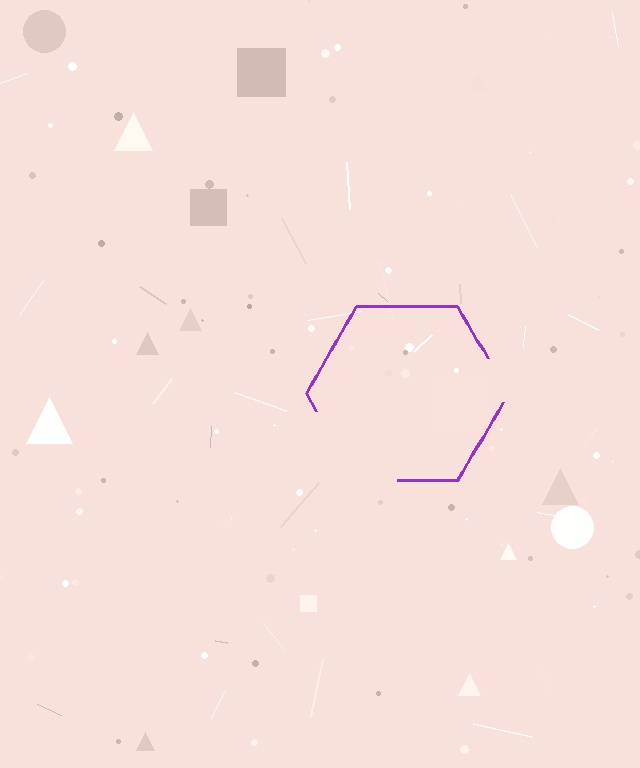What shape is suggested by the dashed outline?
The dashed outline suggests a hexagon.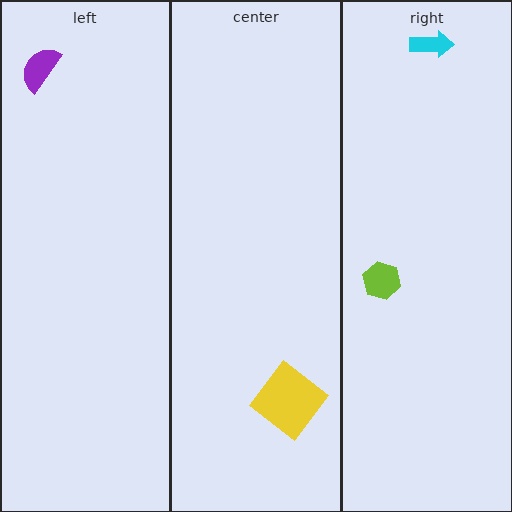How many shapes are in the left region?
1.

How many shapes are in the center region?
1.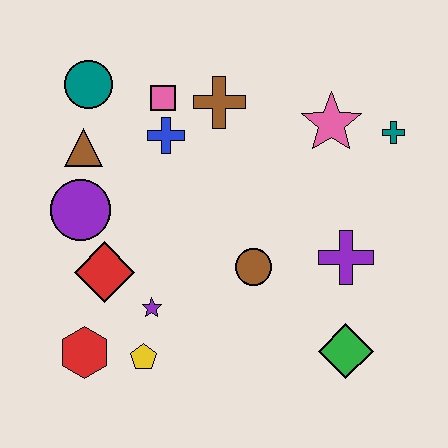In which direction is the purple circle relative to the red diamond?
The purple circle is above the red diamond.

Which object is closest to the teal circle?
The brown triangle is closest to the teal circle.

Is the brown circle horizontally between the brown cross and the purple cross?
Yes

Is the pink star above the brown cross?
No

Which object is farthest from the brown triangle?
The green diamond is farthest from the brown triangle.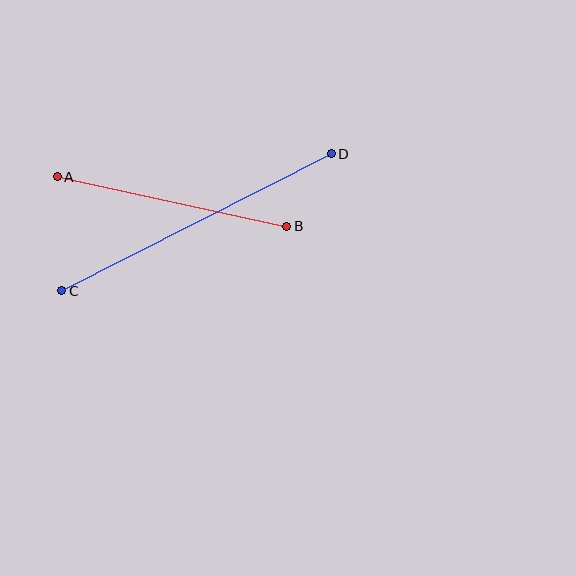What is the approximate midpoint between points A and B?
The midpoint is at approximately (172, 202) pixels.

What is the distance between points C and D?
The distance is approximately 302 pixels.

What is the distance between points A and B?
The distance is approximately 235 pixels.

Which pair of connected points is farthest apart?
Points C and D are farthest apart.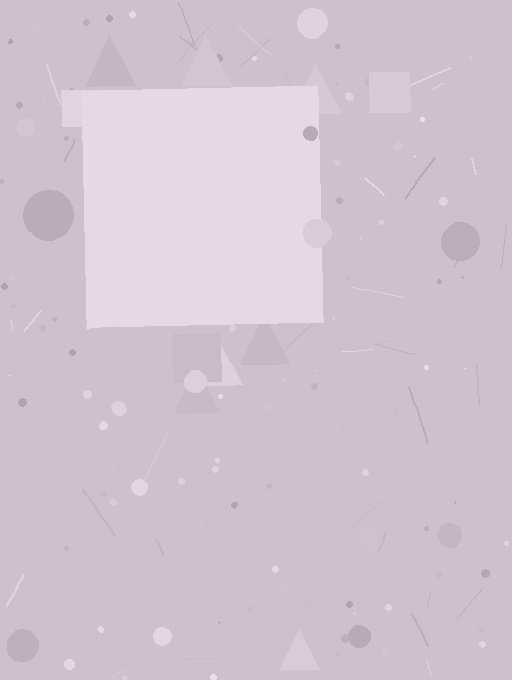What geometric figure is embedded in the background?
A square is embedded in the background.